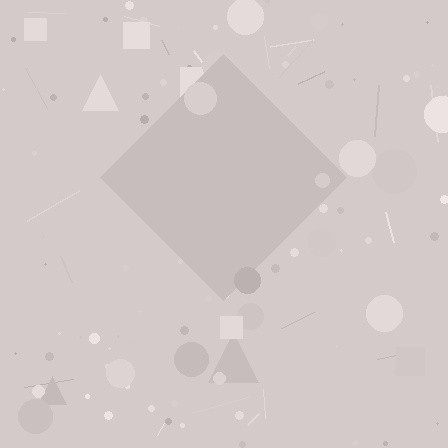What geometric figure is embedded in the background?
A diamond is embedded in the background.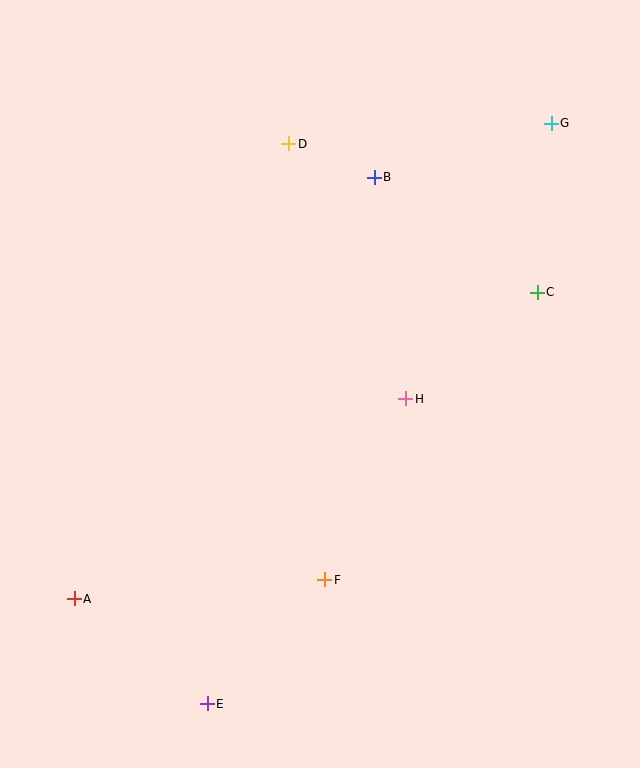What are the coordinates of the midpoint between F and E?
The midpoint between F and E is at (266, 642).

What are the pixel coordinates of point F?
Point F is at (325, 580).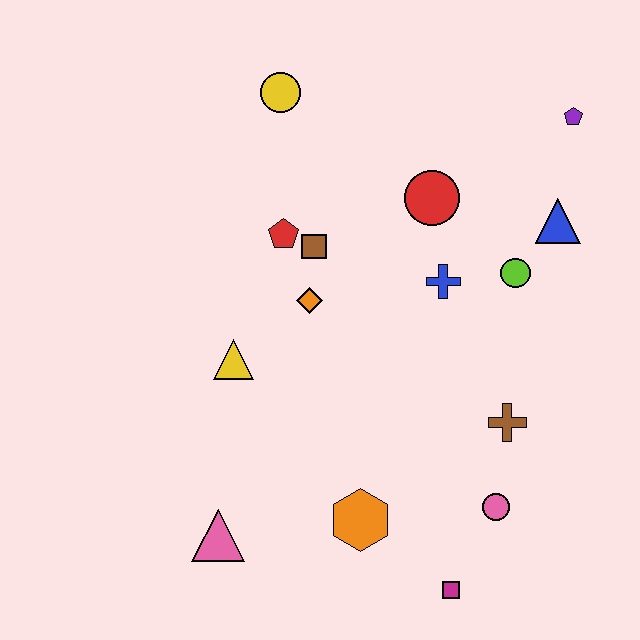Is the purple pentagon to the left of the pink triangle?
No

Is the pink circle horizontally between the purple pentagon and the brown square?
Yes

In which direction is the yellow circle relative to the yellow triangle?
The yellow circle is above the yellow triangle.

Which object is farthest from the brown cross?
The yellow circle is farthest from the brown cross.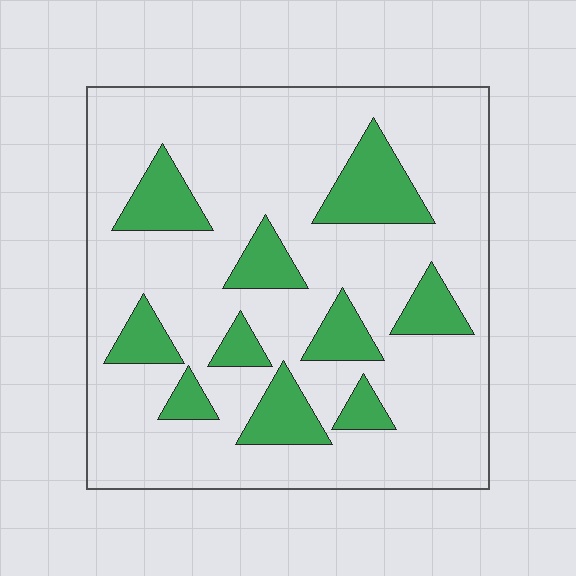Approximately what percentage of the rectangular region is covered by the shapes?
Approximately 20%.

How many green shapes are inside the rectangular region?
10.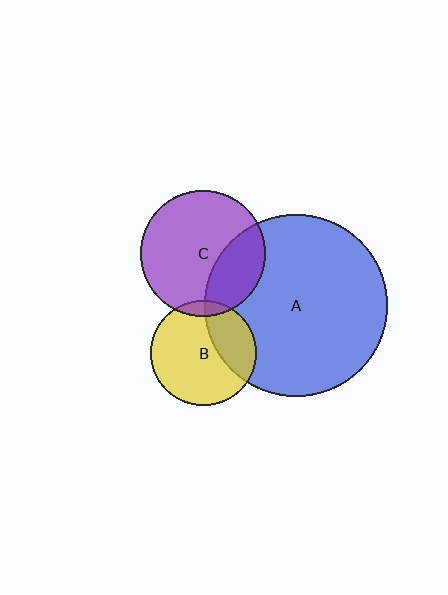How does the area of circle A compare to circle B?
Approximately 3.0 times.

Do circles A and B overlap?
Yes.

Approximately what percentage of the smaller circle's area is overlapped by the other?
Approximately 30%.